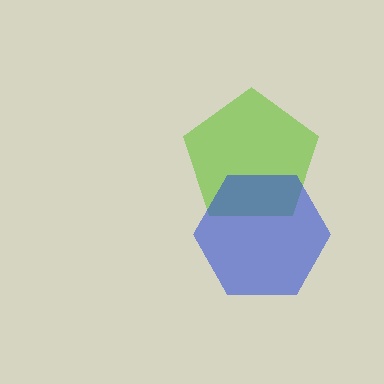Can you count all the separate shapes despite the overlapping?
Yes, there are 2 separate shapes.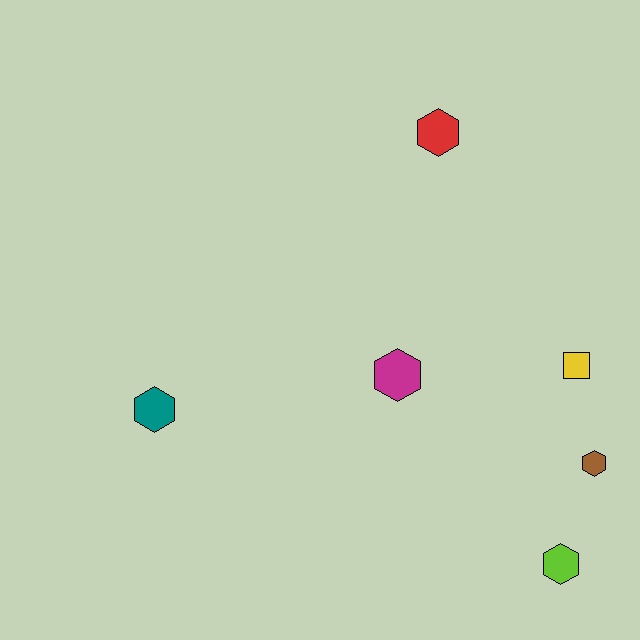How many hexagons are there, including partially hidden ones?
There are 5 hexagons.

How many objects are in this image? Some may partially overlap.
There are 6 objects.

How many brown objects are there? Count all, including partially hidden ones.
There is 1 brown object.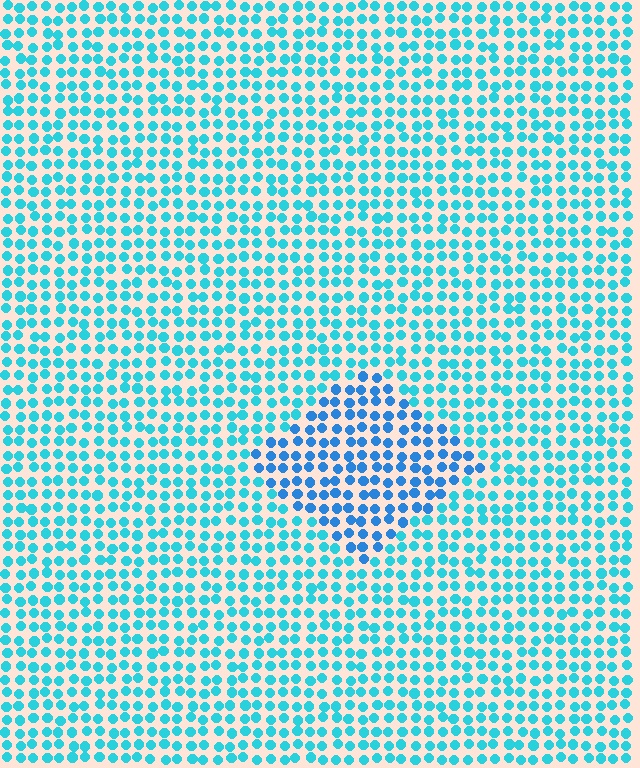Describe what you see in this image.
The image is filled with small cyan elements in a uniform arrangement. A diamond-shaped region is visible where the elements are tinted to a slightly different hue, forming a subtle color boundary.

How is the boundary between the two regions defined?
The boundary is defined purely by a slight shift in hue (about 26 degrees). Spacing, size, and orientation are identical on both sides.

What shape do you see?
I see a diamond.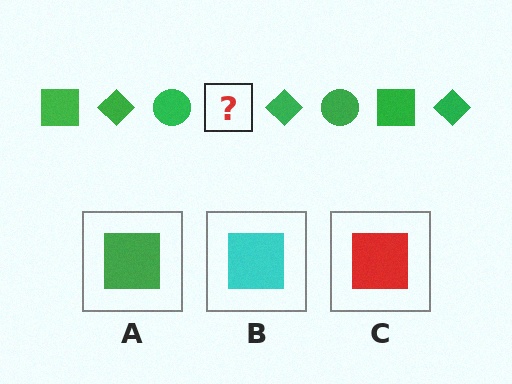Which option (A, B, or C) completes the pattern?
A.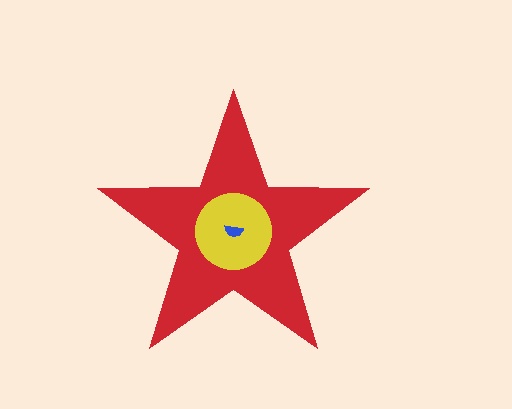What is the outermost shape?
The red star.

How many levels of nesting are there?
3.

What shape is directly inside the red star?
The yellow circle.